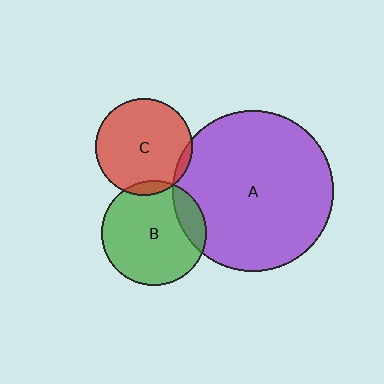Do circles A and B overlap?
Yes.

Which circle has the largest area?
Circle A (purple).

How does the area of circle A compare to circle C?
Approximately 2.8 times.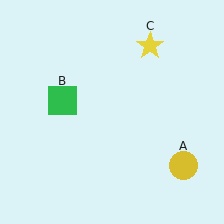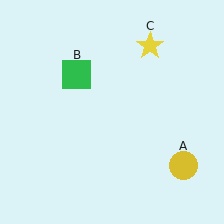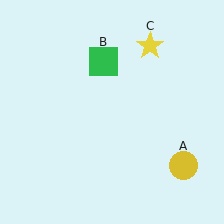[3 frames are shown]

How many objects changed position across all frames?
1 object changed position: green square (object B).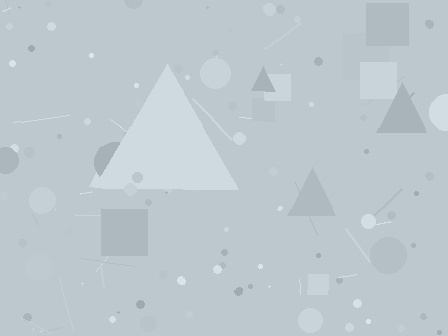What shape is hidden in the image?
A triangle is hidden in the image.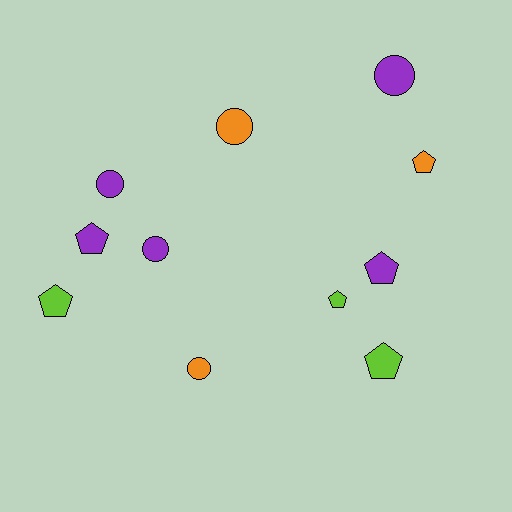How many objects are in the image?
There are 11 objects.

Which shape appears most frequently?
Pentagon, with 6 objects.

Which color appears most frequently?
Purple, with 5 objects.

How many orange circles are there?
There are 2 orange circles.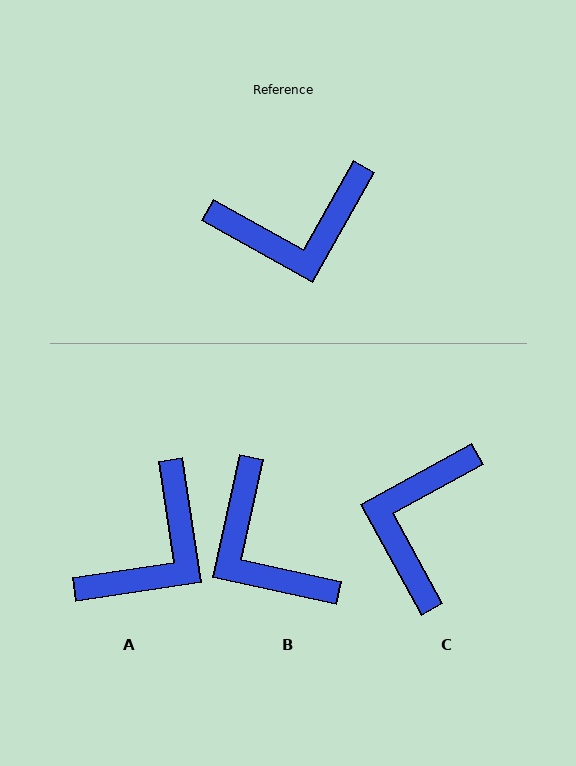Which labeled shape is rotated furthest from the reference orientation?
C, about 122 degrees away.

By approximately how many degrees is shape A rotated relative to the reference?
Approximately 38 degrees counter-clockwise.